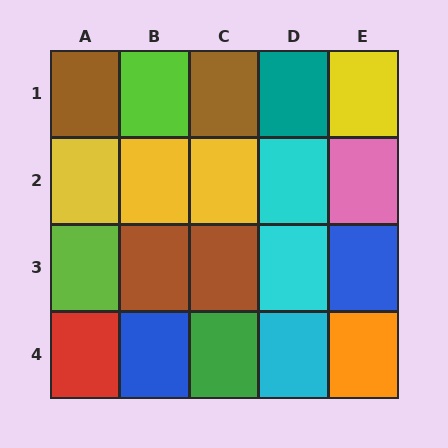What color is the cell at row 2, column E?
Pink.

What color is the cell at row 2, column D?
Cyan.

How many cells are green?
1 cell is green.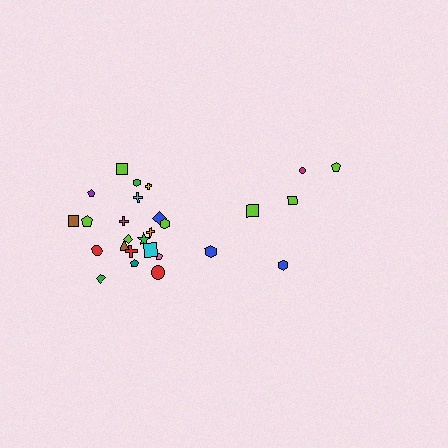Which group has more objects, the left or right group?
The left group.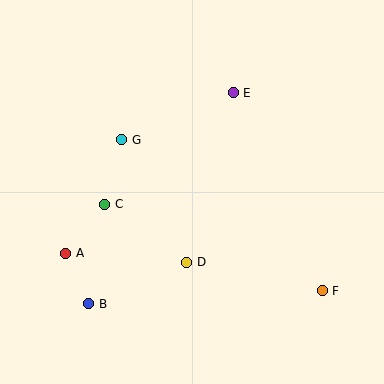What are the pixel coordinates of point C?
Point C is at (105, 204).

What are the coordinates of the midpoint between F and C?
The midpoint between F and C is at (213, 248).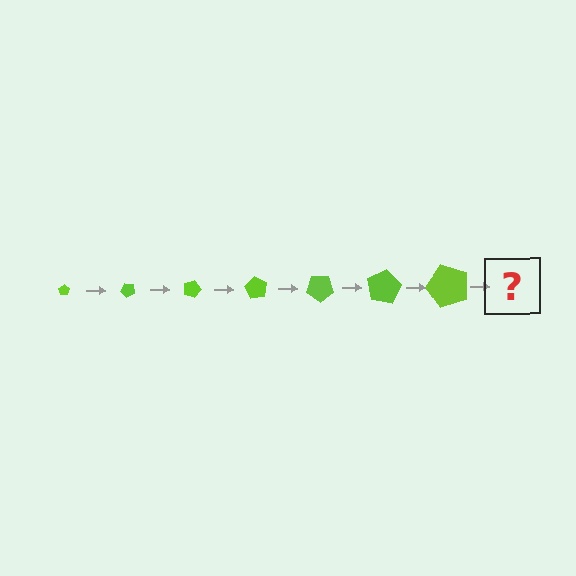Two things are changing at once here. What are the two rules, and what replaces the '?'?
The two rules are that the pentagon grows larger each step and it rotates 45 degrees each step. The '?' should be a pentagon, larger than the previous one and rotated 315 degrees from the start.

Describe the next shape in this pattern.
It should be a pentagon, larger than the previous one and rotated 315 degrees from the start.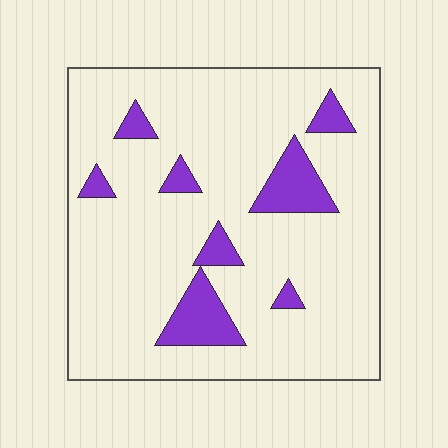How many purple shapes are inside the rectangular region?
8.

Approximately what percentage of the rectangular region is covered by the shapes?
Approximately 15%.